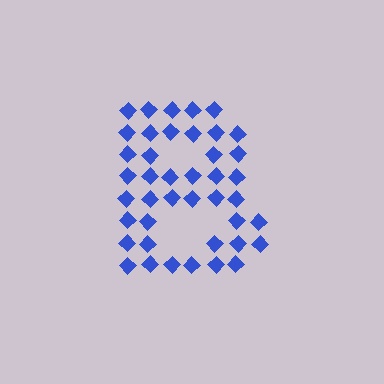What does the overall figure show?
The overall figure shows the letter B.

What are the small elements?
The small elements are diamonds.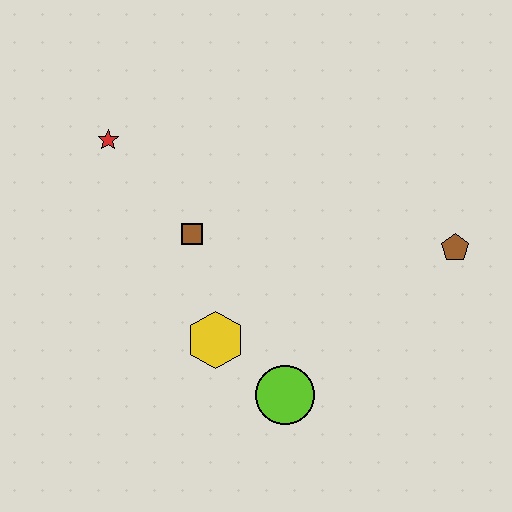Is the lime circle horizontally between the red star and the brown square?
No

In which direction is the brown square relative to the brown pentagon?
The brown square is to the left of the brown pentagon.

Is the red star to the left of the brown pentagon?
Yes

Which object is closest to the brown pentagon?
The lime circle is closest to the brown pentagon.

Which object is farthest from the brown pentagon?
The red star is farthest from the brown pentagon.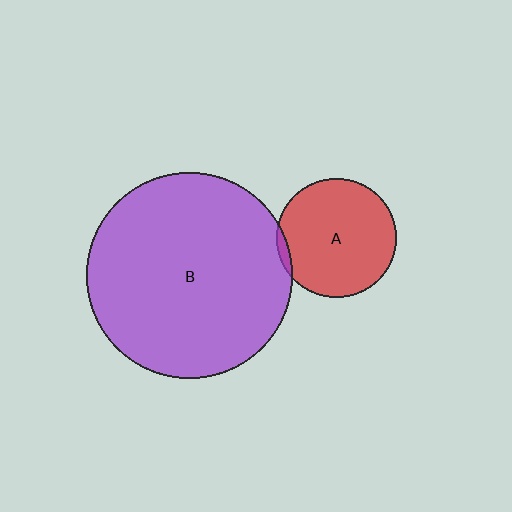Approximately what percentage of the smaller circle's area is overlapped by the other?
Approximately 5%.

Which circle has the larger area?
Circle B (purple).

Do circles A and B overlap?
Yes.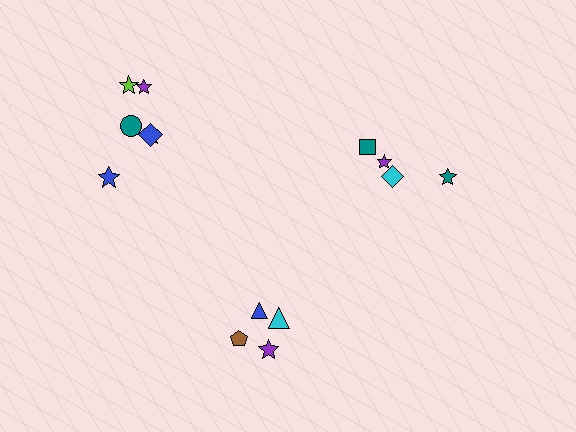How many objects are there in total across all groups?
There are 14 objects.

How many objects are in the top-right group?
There are 4 objects.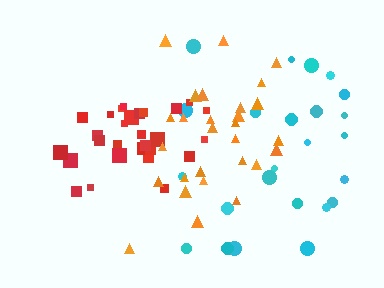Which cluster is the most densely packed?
Red.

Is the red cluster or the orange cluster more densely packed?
Red.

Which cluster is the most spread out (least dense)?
Cyan.